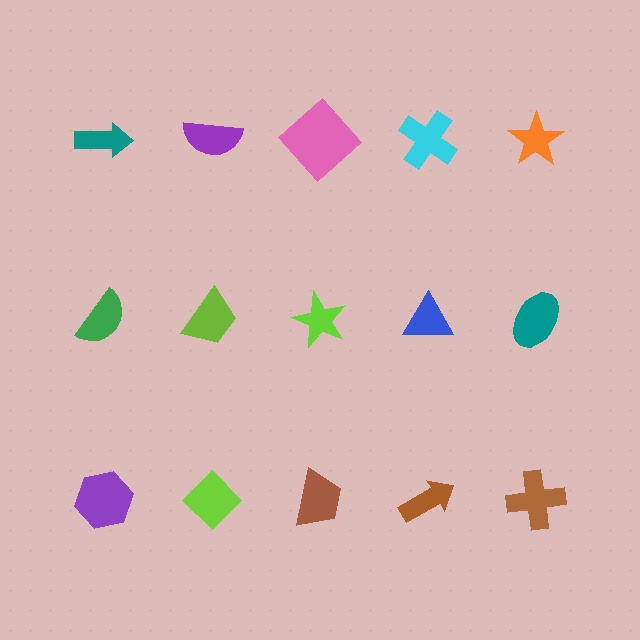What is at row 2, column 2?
A lime trapezoid.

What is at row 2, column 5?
A teal ellipse.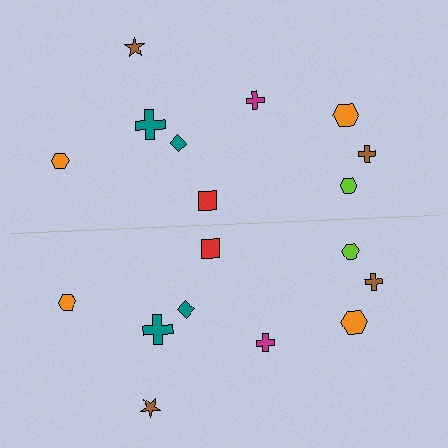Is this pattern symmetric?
Yes, this pattern has bilateral (reflection) symmetry.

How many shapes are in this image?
There are 18 shapes in this image.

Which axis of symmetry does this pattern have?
The pattern has a horizontal axis of symmetry running through the center of the image.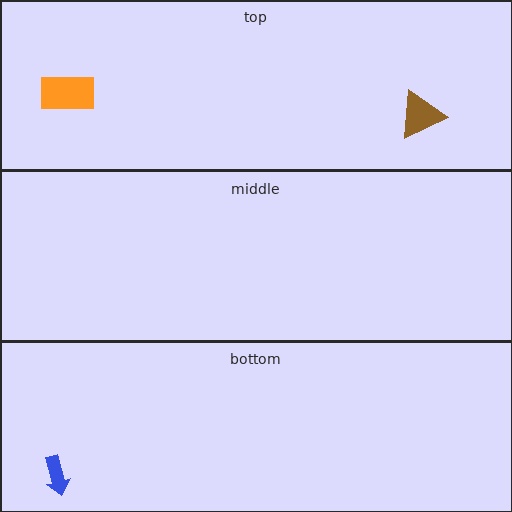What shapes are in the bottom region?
The blue arrow.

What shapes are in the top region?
The orange rectangle, the brown triangle.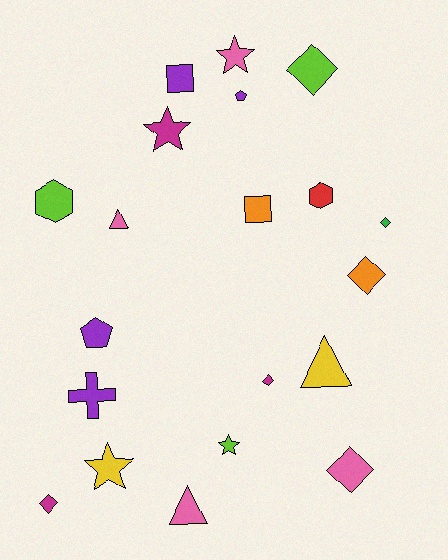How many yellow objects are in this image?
There are 2 yellow objects.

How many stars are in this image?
There are 4 stars.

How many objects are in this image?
There are 20 objects.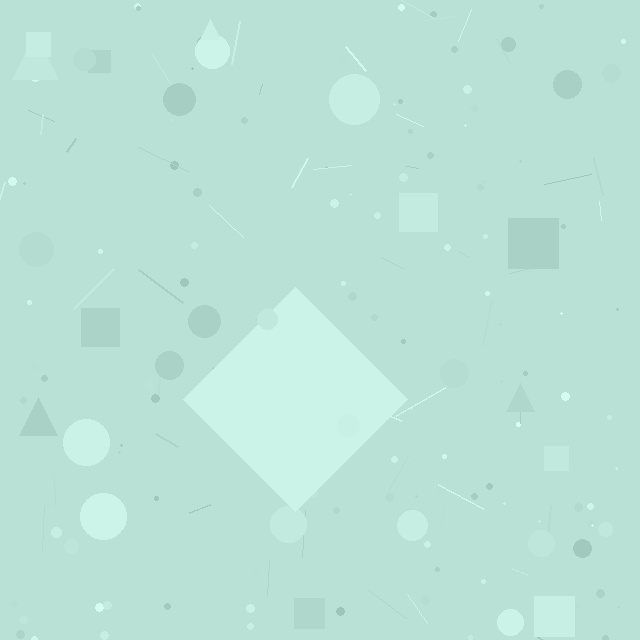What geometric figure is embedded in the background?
A diamond is embedded in the background.